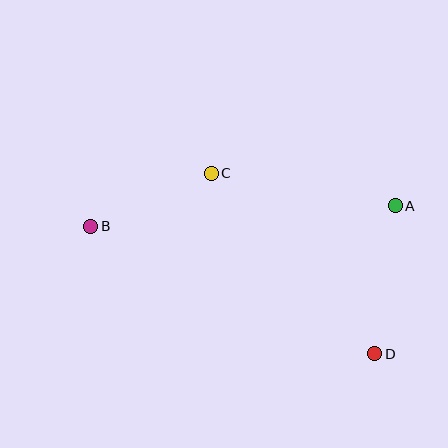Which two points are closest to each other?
Points B and C are closest to each other.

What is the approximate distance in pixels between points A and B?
The distance between A and B is approximately 305 pixels.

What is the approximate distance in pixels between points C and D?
The distance between C and D is approximately 244 pixels.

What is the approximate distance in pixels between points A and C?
The distance between A and C is approximately 187 pixels.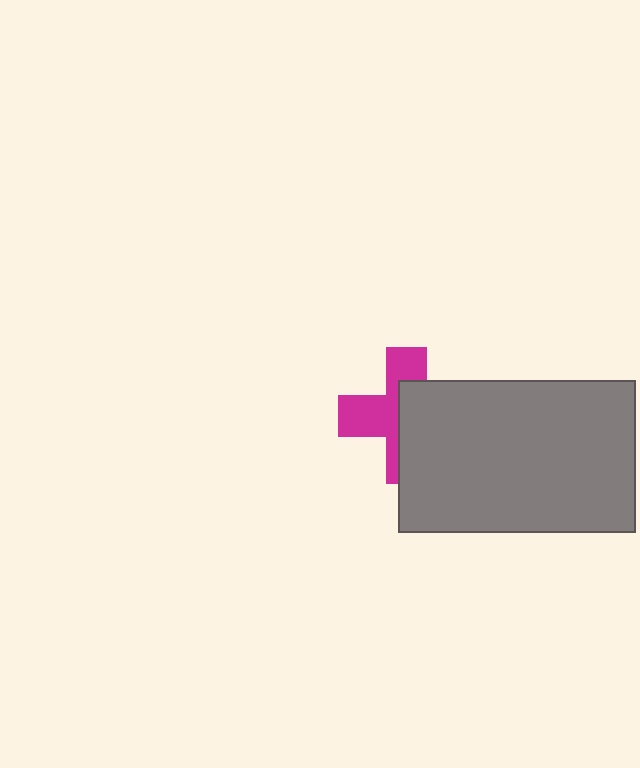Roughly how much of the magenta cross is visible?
About half of it is visible (roughly 47%).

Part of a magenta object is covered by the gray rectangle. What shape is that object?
It is a cross.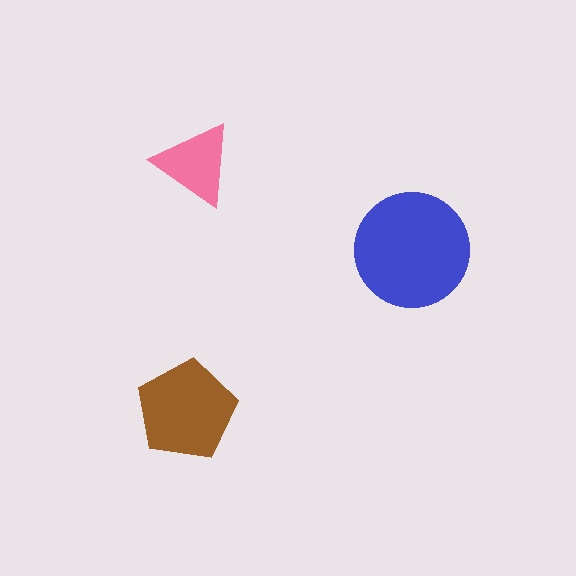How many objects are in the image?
There are 3 objects in the image.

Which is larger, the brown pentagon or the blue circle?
The blue circle.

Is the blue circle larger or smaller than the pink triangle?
Larger.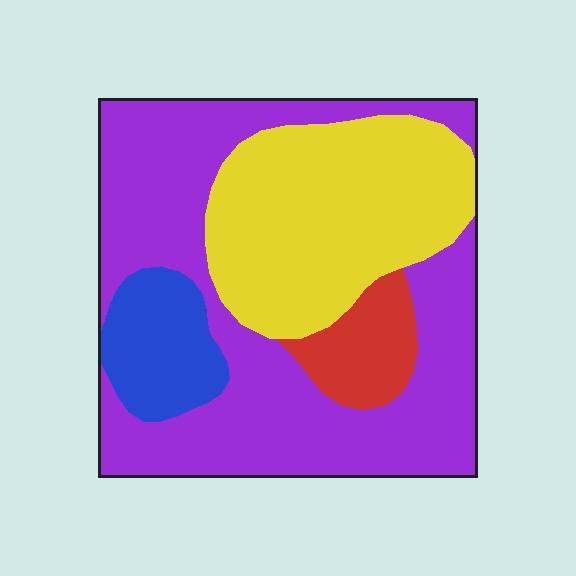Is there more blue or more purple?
Purple.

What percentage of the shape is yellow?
Yellow takes up about one third (1/3) of the shape.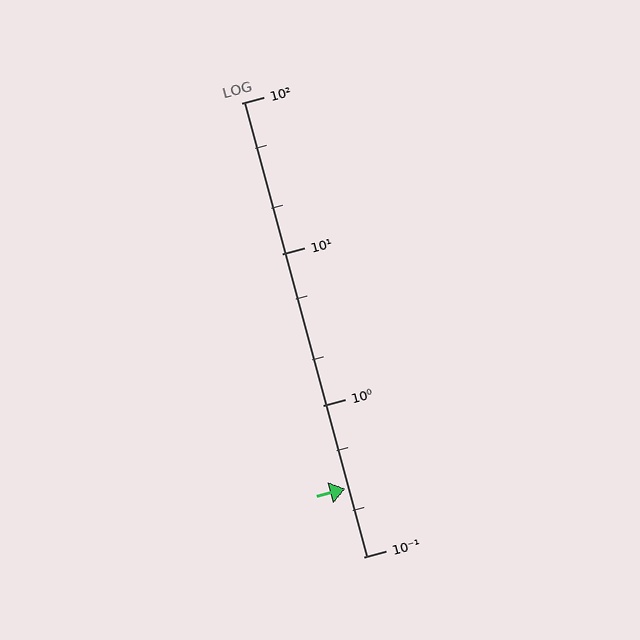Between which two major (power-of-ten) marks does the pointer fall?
The pointer is between 0.1 and 1.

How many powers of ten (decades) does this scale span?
The scale spans 3 decades, from 0.1 to 100.